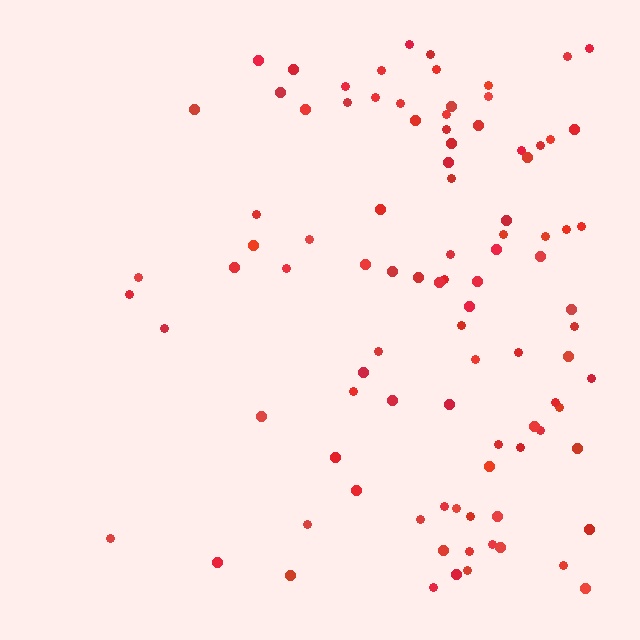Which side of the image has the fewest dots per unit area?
The left.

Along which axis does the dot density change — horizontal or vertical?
Horizontal.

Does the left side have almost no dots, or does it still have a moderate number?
Still a moderate number, just noticeably fewer than the right.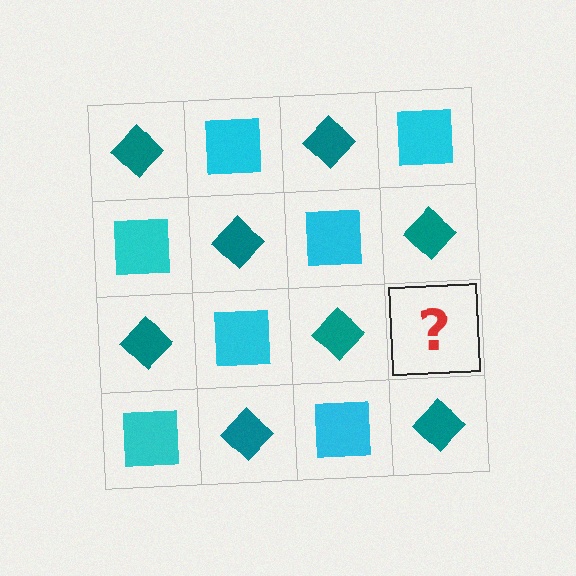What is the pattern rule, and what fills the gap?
The rule is that it alternates teal diamond and cyan square in a checkerboard pattern. The gap should be filled with a cyan square.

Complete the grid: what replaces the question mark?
The question mark should be replaced with a cyan square.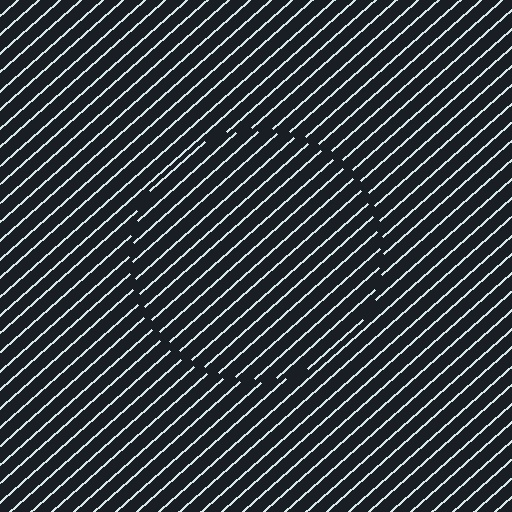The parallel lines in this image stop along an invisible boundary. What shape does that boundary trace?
An illusory circle. The interior of the shape contains the same grating, shifted by half a period — the contour is defined by the phase discontinuity where line-ends from the inner and outer gratings abut.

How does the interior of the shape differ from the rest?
The interior of the shape contains the same grating, shifted by half a period — the contour is defined by the phase discontinuity where line-ends from the inner and outer gratings abut.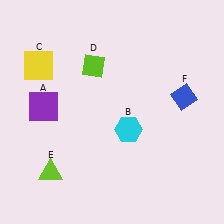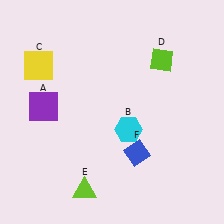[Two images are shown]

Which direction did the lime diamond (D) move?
The lime diamond (D) moved right.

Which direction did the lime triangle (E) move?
The lime triangle (E) moved right.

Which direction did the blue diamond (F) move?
The blue diamond (F) moved down.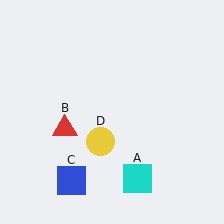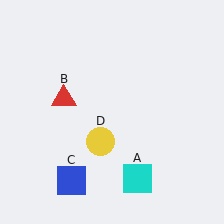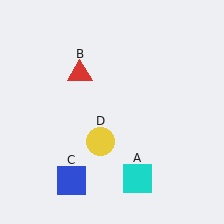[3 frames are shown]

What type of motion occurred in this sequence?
The red triangle (object B) rotated clockwise around the center of the scene.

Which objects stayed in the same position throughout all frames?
Cyan square (object A) and blue square (object C) and yellow circle (object D) remained stationary.